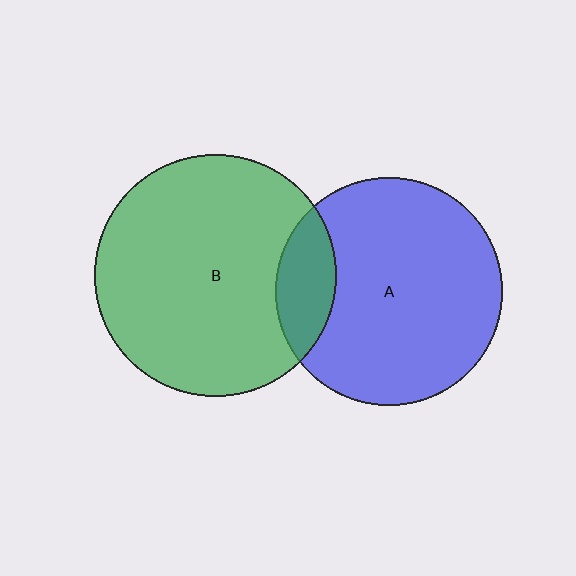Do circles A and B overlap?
Yes.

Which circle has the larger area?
Circle B (green).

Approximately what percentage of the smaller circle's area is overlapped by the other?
Approximately 15%.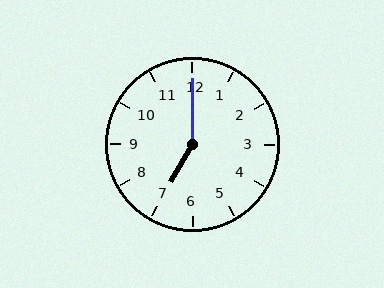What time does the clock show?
7:00.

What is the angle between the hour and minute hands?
Approximately 150 degrees.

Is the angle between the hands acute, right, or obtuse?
It is obtuse.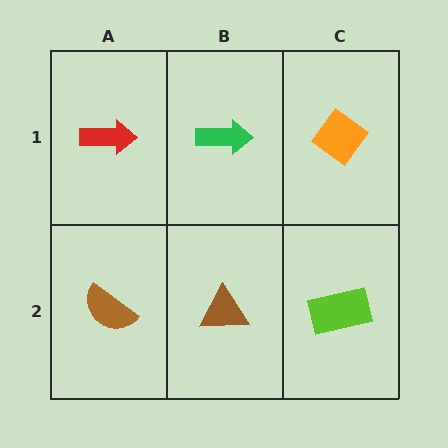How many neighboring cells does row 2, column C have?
2.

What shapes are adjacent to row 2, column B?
A green arrow (row 1, column B), a brown semicircle (row 2, column A), a lime rectangle (row 2, column C).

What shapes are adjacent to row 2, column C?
An orange diamond (row 1, column C), a brown triangle (row 2, column B).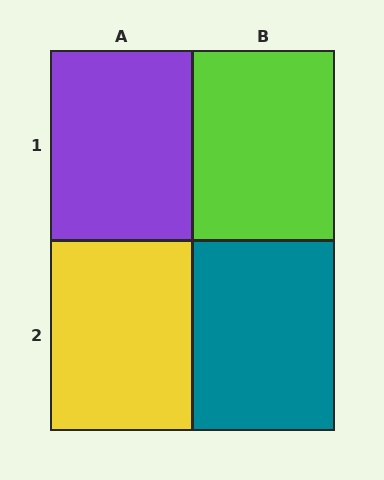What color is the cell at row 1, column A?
Purple.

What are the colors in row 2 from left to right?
Yellow, teal.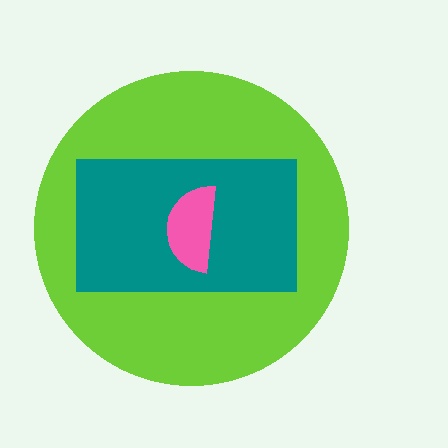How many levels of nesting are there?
3.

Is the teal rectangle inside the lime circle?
Yes.